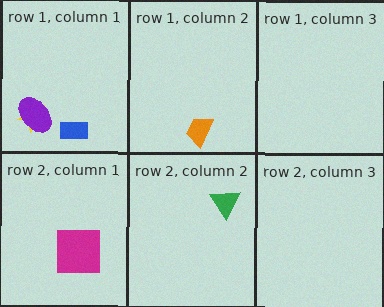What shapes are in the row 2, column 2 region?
The green triangle.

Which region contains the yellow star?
The row 1, column 1 region.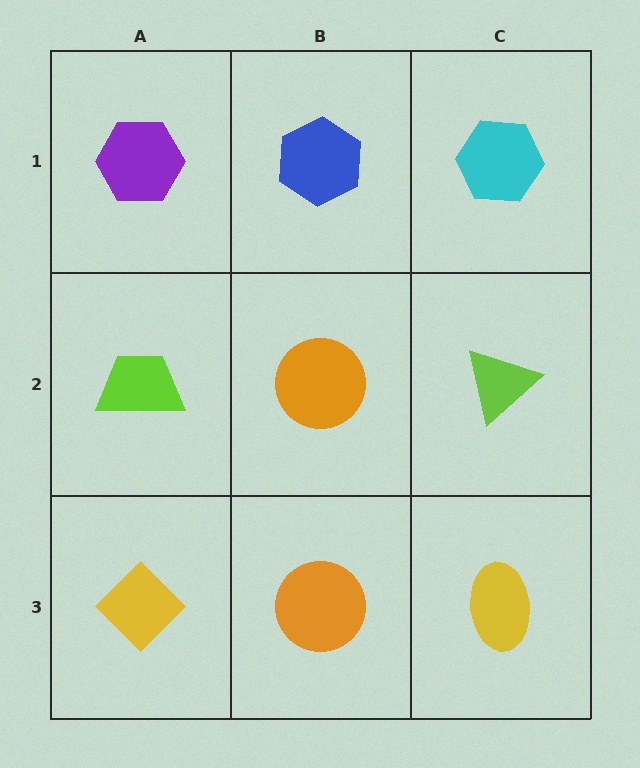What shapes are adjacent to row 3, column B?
An orange circle (row 2, column B), a yellow diamond (row 3, column A), a yellow ellipse (row 3, column C).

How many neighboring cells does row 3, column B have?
3.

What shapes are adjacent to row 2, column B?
A blue hexagon (row 1, column B), an orange circle (row 3, column B), a lime trapezoid (row 2, column A), a lime triangle (row 2, column C).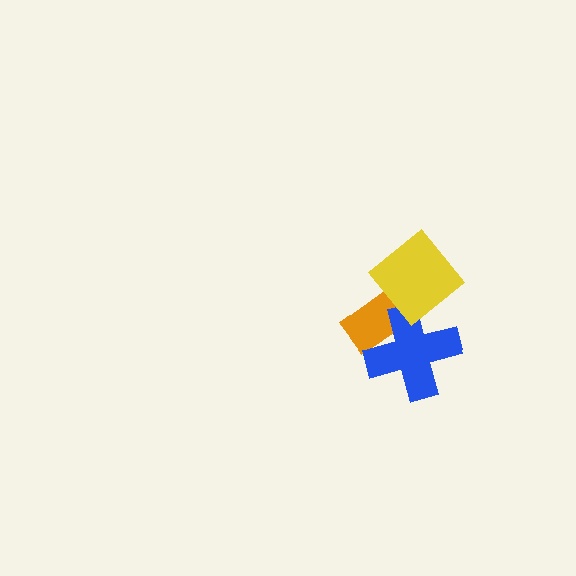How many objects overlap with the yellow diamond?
2 objects overlap with the yellow diamond.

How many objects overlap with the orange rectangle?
2 objects overlap with the orange rectangle.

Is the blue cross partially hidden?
Yes, it is partially covered by another shape.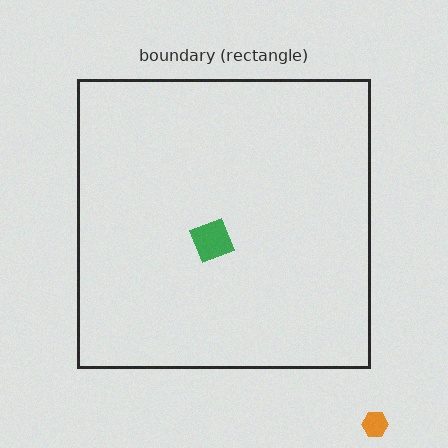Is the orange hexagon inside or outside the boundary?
Outside.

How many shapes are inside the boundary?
1 inside, 1 outside.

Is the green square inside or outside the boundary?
Inside.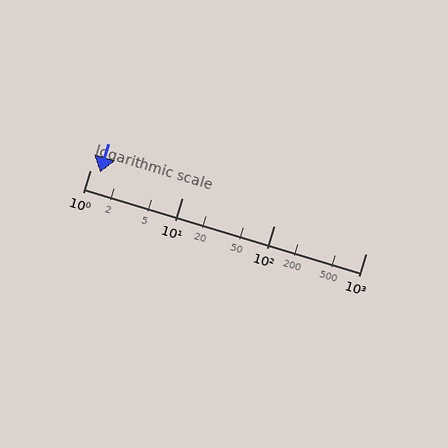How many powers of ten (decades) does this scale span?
The scale spans 3 decades, from 1 to 1000.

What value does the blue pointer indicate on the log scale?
The pointer indicates approximately 1.3.